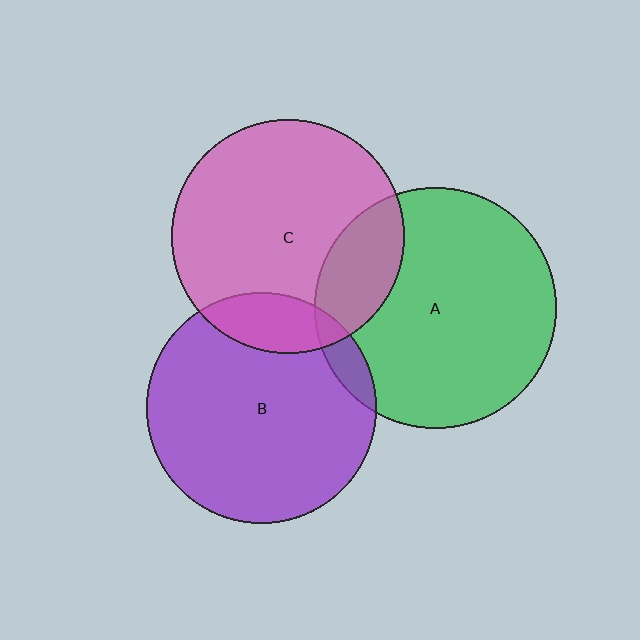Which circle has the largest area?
Circle A (green).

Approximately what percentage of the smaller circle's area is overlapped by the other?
Approximately 5%.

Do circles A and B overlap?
Yes.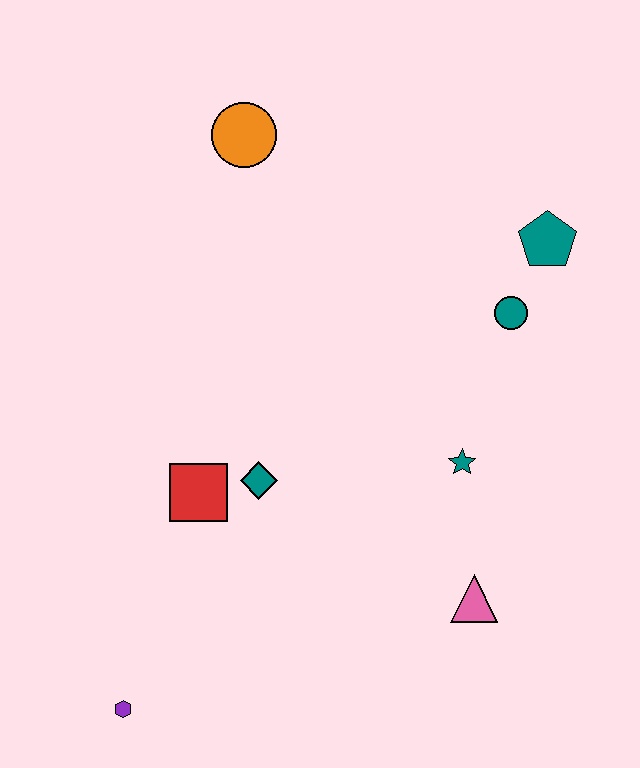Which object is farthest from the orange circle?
The purple hexagon is farthest from the orange circle.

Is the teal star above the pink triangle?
Yes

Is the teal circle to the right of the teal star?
Yes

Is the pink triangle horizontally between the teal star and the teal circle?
Yes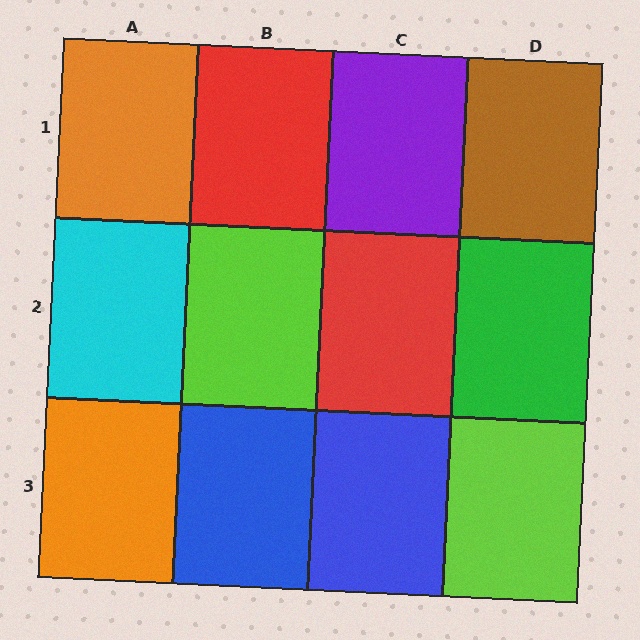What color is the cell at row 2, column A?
Cyan.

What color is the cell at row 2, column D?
Green.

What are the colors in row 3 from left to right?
Orange, blue, blue, lime.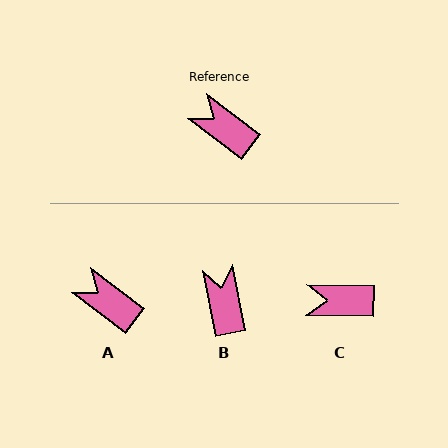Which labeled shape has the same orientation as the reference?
A.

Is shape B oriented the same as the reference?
No, it is off by about 42 degrees.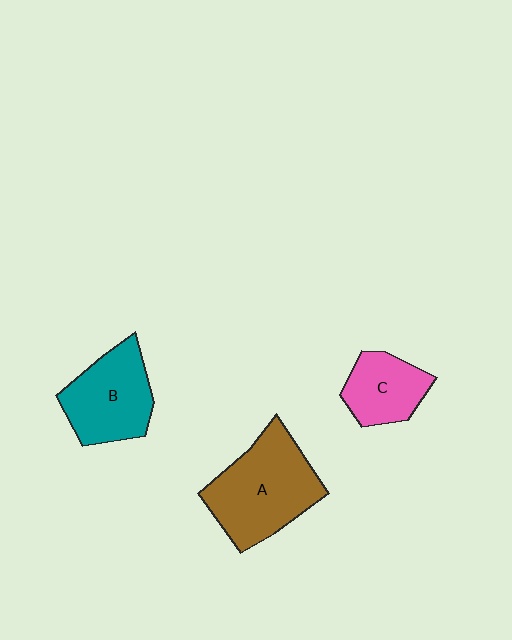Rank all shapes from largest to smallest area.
From largest to smallest: A (brown), B (teal), C (pink).